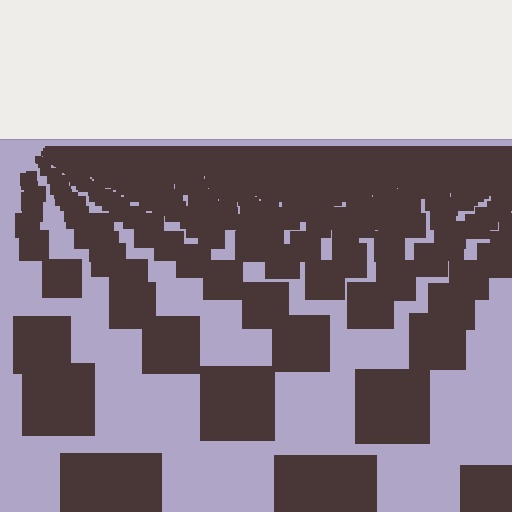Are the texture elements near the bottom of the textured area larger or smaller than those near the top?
Larger. Near the bottom, elements are closer to the viewer and appear at a bigger on-screen size.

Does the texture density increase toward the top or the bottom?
Density increases toward the top.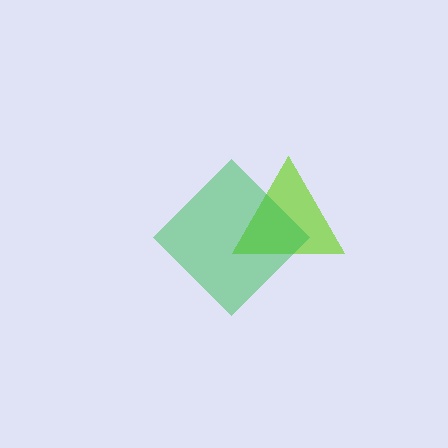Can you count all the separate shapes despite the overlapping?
Yes, there are 2 separate shapes.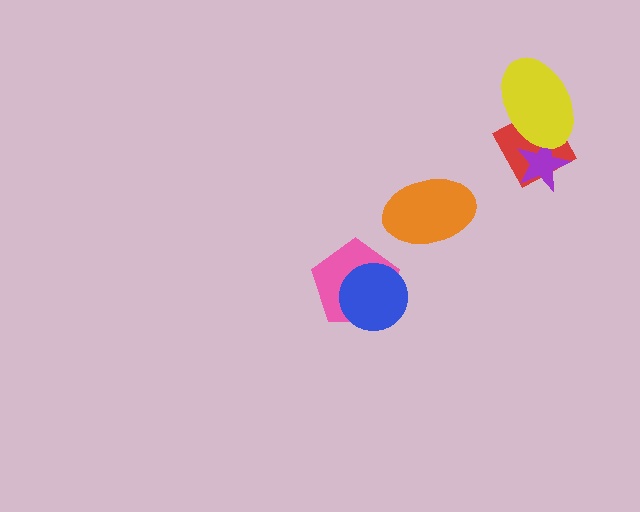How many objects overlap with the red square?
2 objects overlap with the red square.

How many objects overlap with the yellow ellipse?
2 objects overlap with the yellow ellipse.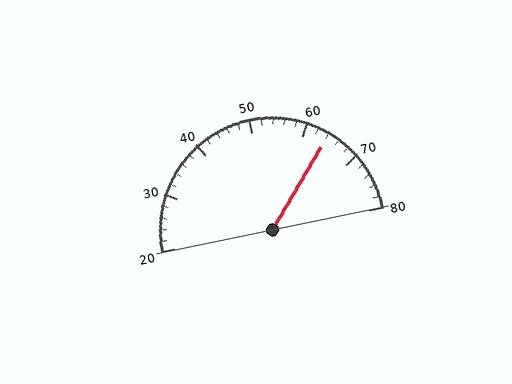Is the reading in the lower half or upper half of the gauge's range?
The reading is in the upper half of the range (20 to 80).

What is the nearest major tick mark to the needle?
The nearest major tick mark is 60.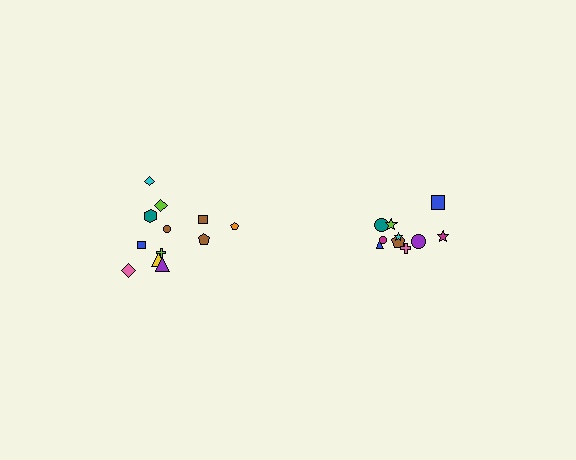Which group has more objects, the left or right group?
The left group.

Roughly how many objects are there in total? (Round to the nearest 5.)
Roughly 20 objects in total.